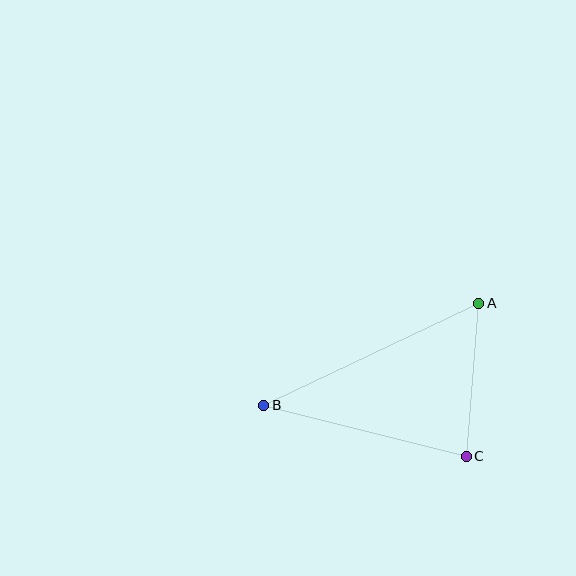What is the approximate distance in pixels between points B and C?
The distance between B and C is approximately 209 pixels.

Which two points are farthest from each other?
Points A and B are farthest from each other.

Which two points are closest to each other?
Points A and C are closest to each other.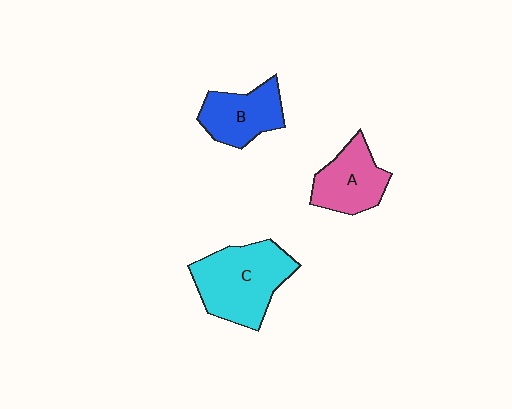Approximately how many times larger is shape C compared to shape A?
Approximately 1.5 times.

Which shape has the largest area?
Shape C (cyan).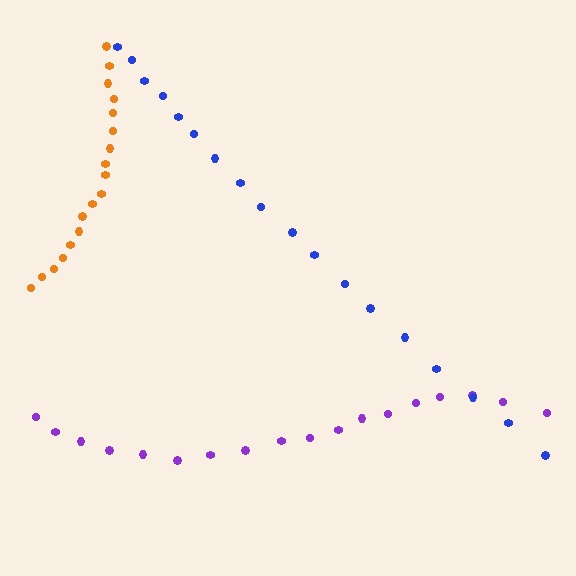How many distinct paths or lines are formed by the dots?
There are 3 distinct paths.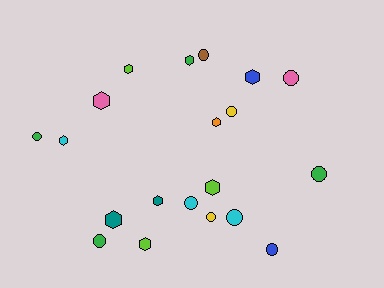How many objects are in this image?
There are 20 objects.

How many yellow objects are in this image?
There are 2 yellow objects.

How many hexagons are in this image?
There are 10 hexagons.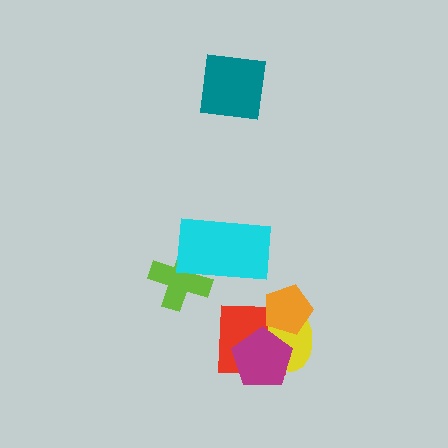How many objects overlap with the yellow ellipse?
3 objects overlap with the yellow ellipse.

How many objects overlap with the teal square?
0 objects overlap with the teal square.